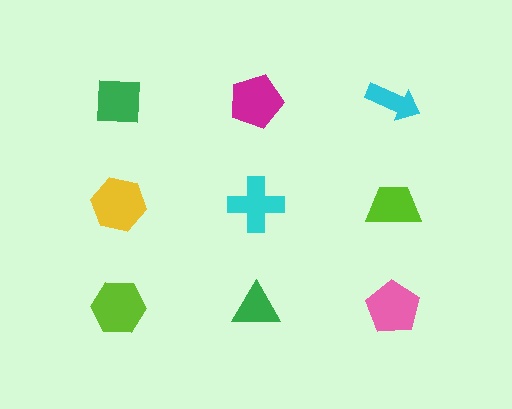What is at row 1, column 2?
A magenta pentagon.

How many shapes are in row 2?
3 shapes.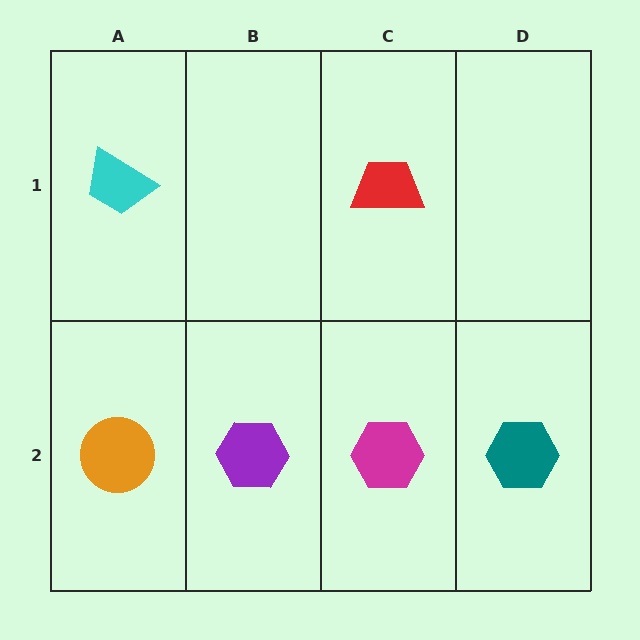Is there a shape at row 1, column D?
No, that cell is empty.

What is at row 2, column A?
An orange circle.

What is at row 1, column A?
A cyan trapezoid.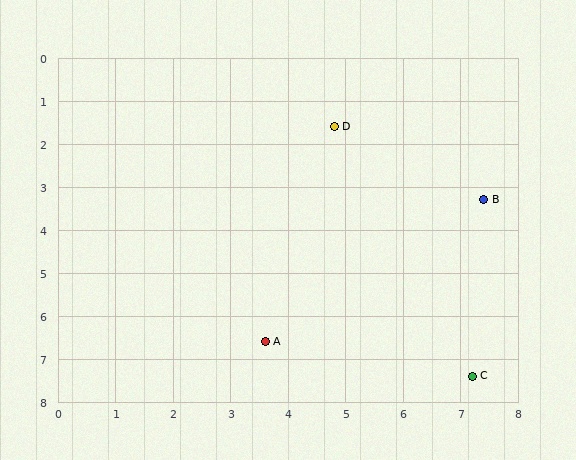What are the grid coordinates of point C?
Point C is at approximately (7.2, 7.4).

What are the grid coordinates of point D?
Point D is at approximately (4.8, 1.6).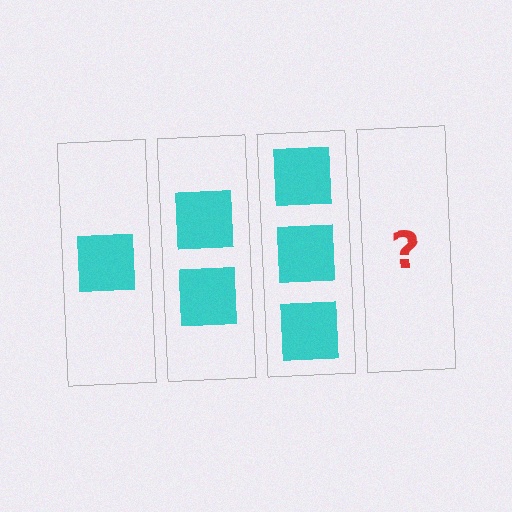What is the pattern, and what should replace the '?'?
The pattern is that each step adds one more square. The '?' should be 4 squares.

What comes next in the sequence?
The next element should be 4 squares.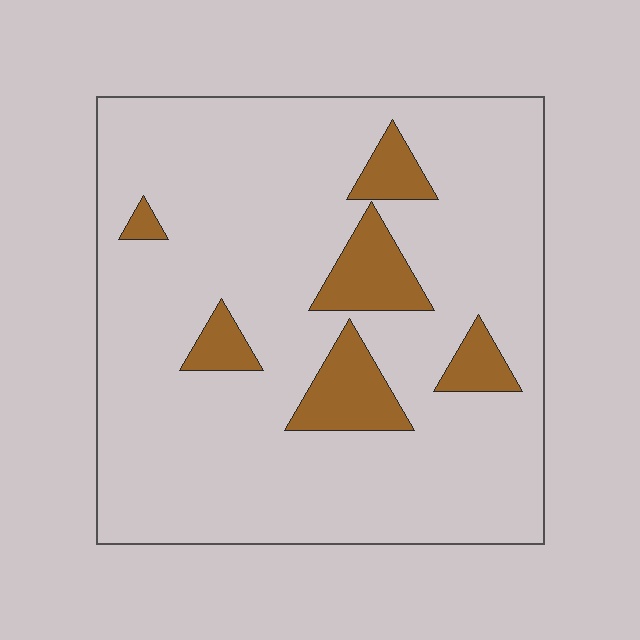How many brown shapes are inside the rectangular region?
6.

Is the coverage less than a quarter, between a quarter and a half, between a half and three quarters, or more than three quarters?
Less than a quarter.